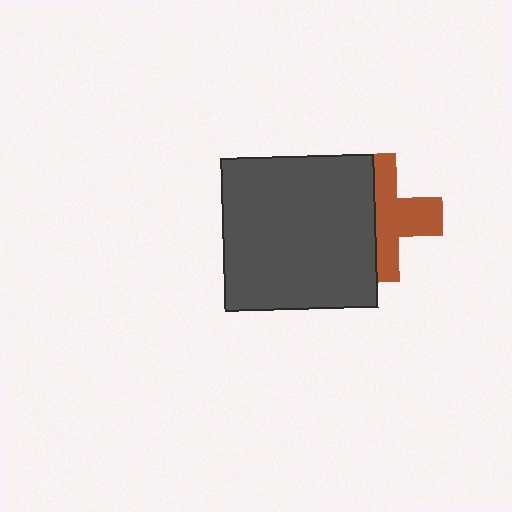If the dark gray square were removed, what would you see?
You would see the complete brown cross.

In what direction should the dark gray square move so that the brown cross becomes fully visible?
The dark gray square should move left. That is the shortest direction to clear the overlap and leave the brown cross fully visible.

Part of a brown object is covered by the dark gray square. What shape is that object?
It is a cross.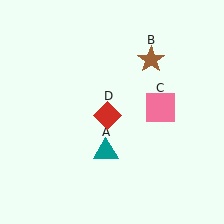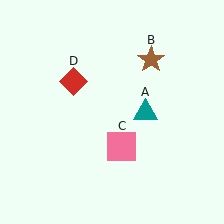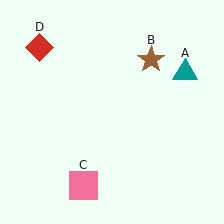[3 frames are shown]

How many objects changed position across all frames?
3 objects changed position: teal triangle (object A), pink square (object C), red diamond (object D).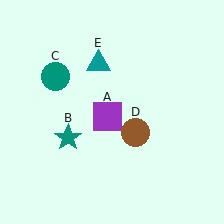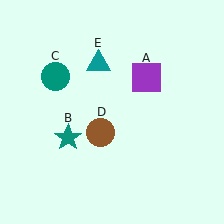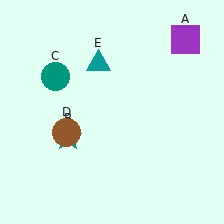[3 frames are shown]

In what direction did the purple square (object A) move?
The purple square (object A) moved up and to the right.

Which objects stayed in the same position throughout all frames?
Teal star (object B) and teal circle (object C) and teal triangle (object E) remained stationary.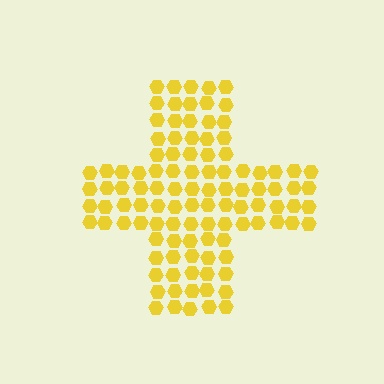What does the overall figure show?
The overall figure shows a cross.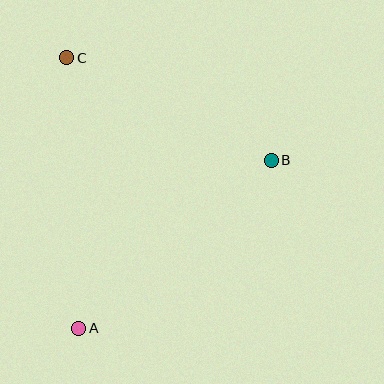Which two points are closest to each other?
Points B and C are closest to each other.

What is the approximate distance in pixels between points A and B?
The distance between A and B is approximately 256 pixels.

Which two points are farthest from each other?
Points A and C are farthest from each other.